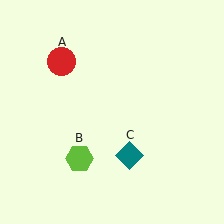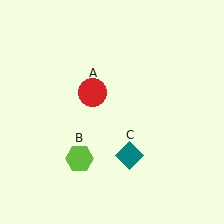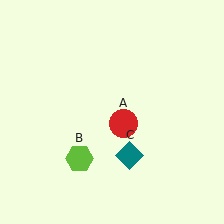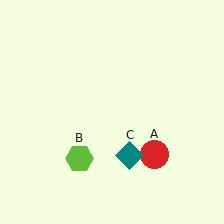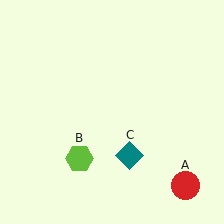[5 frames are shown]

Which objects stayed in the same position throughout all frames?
Lime hexagon (object B) and teal diamond (object C) remained stationary.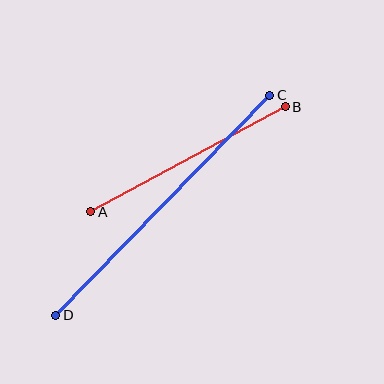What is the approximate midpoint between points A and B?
The midpoint is at approximately (188, 159) pixels.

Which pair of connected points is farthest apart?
Points C and D are farthest apart.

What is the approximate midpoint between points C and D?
The midpoint is at approximately (163, 205) pixels.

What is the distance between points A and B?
The distance is approximately 221 pixels.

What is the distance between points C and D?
The distance is approximately 307 pixels.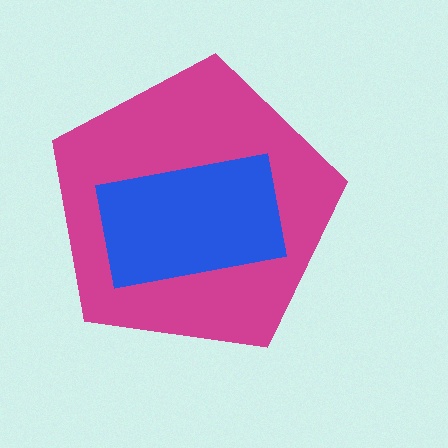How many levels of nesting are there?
2.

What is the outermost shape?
The magenta pentagon.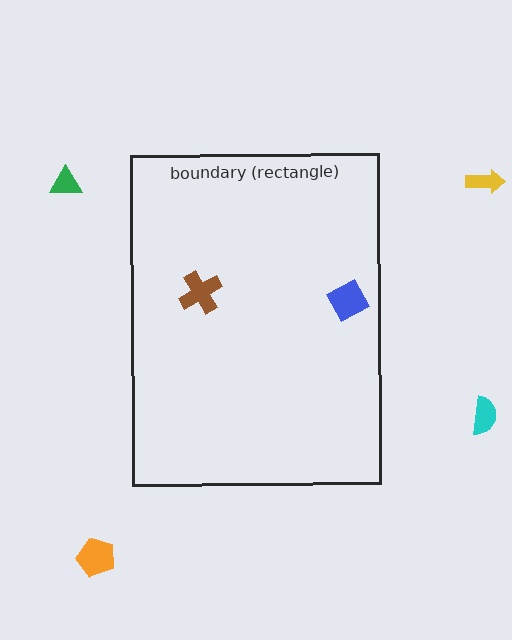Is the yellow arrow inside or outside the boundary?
Outside.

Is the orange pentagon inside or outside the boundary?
Outside.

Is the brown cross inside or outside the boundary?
Inside.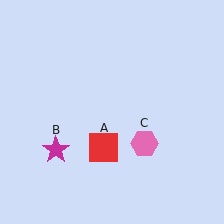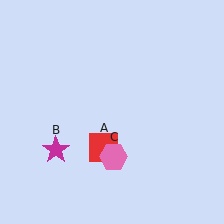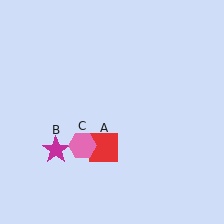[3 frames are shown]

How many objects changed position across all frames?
1 object changed position: pink hexagon (object C).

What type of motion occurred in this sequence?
The pink hexagon (object C) rotated clockwise around the center of the scene.